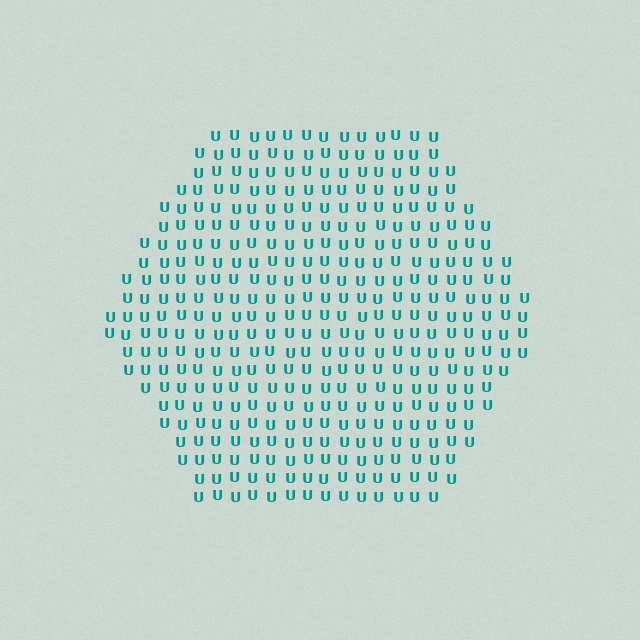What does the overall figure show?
The overall figure shows a hexagon.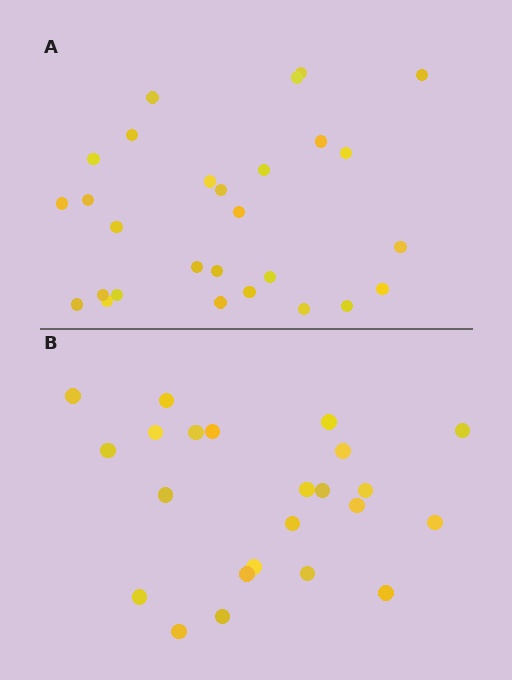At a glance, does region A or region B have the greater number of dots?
Region A (the top region) has more dots.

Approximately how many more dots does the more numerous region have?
Region A has about 5 more dots than region B.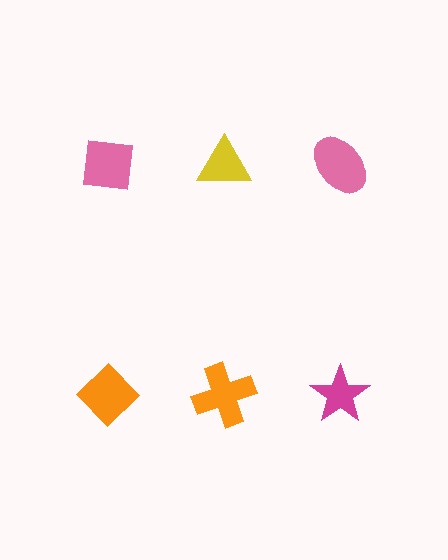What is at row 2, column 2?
An orange cross.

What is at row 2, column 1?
An orange diamond.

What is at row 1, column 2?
A yellow triangle.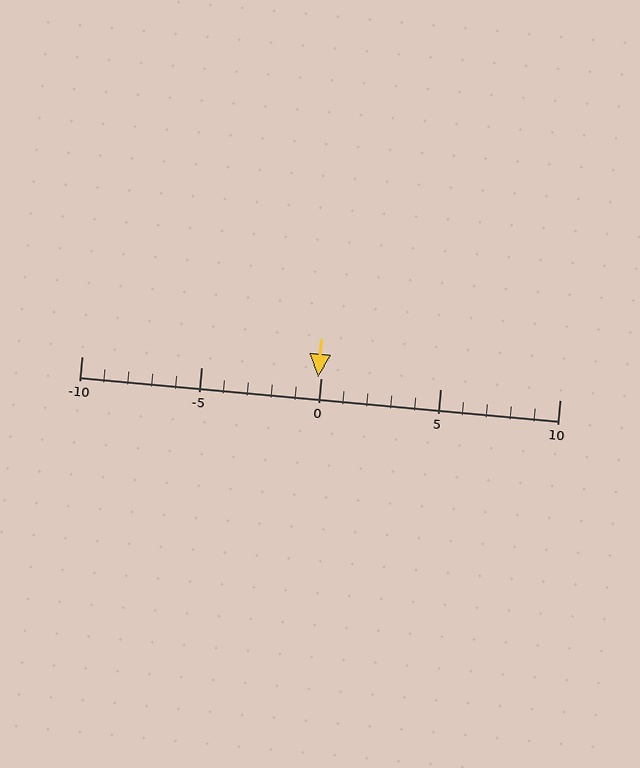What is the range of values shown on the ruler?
The ruler shows values from -10 to 10.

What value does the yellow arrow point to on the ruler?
The yellow arrow points to approximately 0.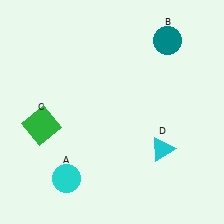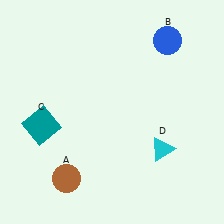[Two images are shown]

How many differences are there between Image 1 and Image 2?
There are 3 differences between the two images.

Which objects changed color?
A changed from cyan to brown. B changed from teal to blue. C changed from green to teal.